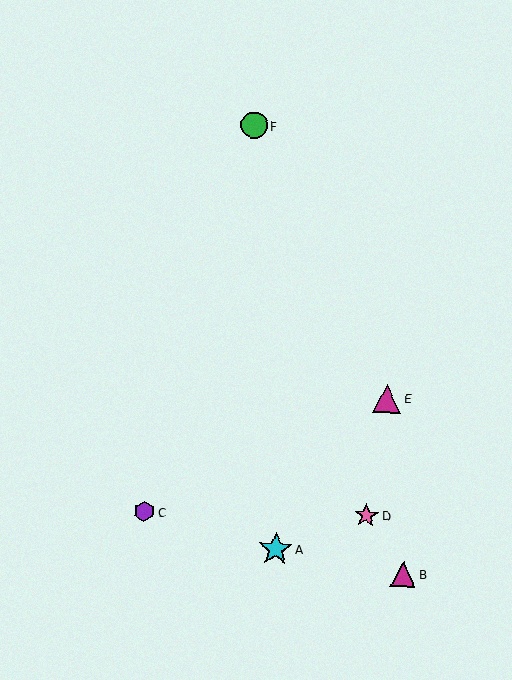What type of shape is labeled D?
Shape D is a pink star.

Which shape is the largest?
The cyan star (labeled A) is the largest.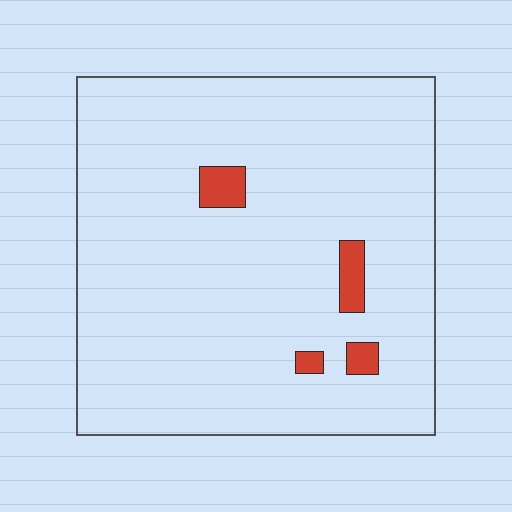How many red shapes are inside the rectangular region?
4.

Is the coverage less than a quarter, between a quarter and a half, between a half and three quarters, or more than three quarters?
Less than a quarter.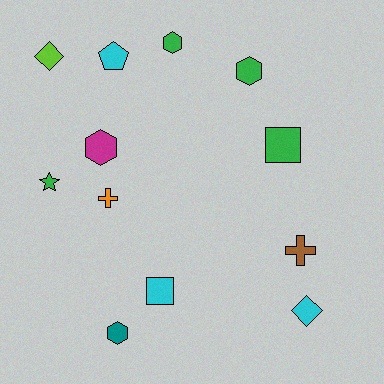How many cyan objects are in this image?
There are 3 cyan objects.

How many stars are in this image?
There is 1 star.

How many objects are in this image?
There are 12 objects.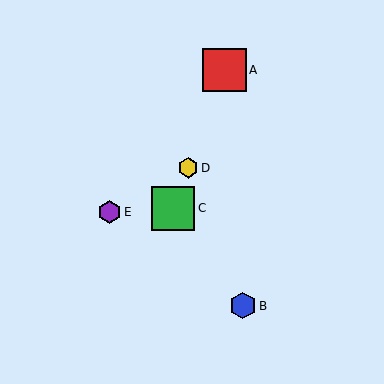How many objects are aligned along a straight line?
3 objects (A, C, D) are aligned along a straight line.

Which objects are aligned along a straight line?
Objects A, C, D are aligned along a straight line.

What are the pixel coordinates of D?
Object D is at (188, 168).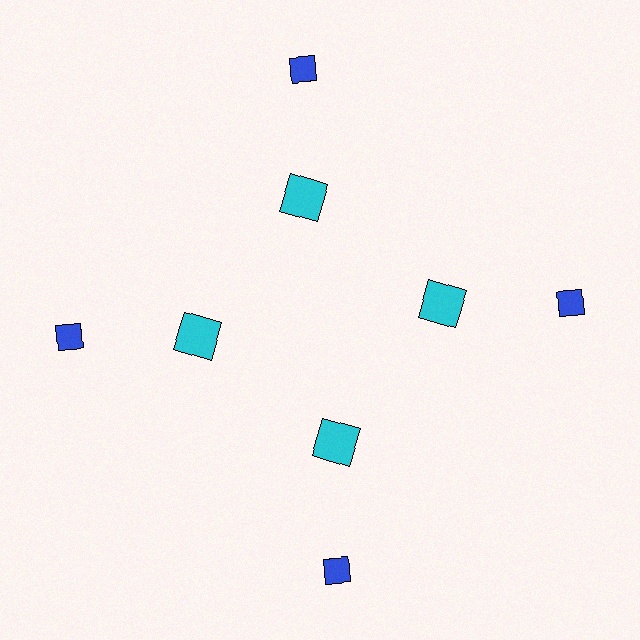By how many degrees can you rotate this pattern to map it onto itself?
The pattern maps onto itself every 90 degrees of rotation.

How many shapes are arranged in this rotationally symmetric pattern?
There are 8 shapes, arranged in 4 groups of 2.